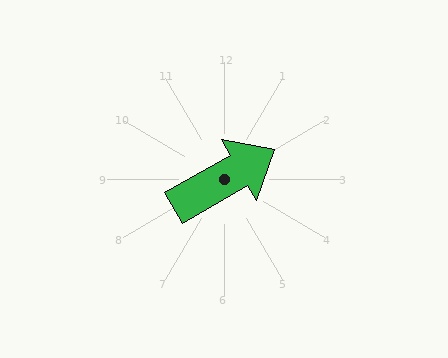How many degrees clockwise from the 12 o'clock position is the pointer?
Approximately 60 degrees.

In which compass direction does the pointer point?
Northeast.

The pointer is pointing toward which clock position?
Roughly 2 o'clock.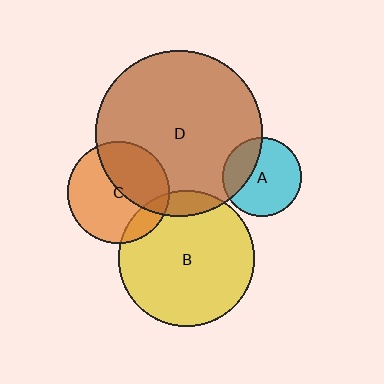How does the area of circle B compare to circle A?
Approximately 3.0 times.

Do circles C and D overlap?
Yes.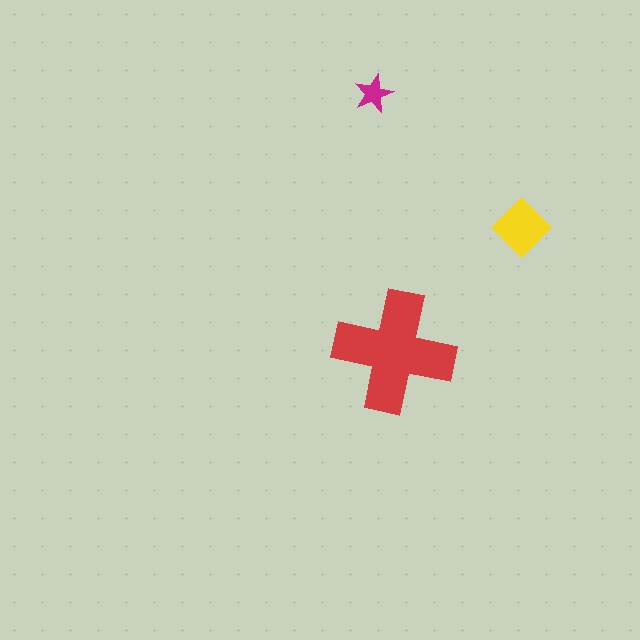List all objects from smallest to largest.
The magenta star, the yellow diamond, the red cross.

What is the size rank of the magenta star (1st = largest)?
3rd.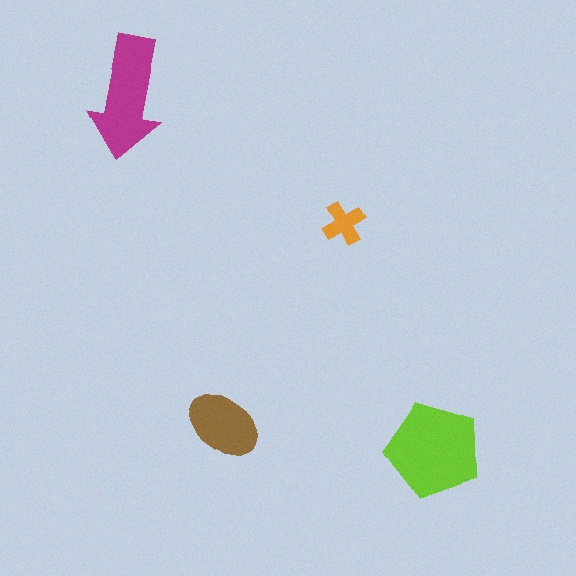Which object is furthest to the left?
The magenta arrow is leftmost.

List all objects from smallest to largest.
The orange cross, the brown ellipse, the magenta arrow, the lime pentagon.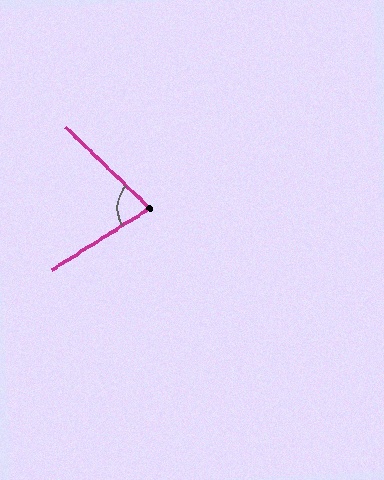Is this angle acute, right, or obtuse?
It is acute.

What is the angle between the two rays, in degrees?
Approximately 76 degrees.